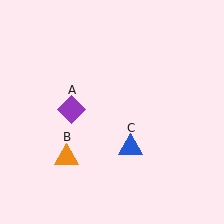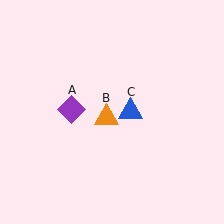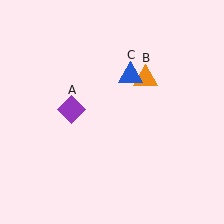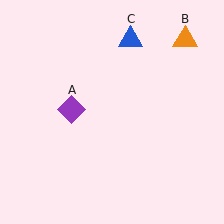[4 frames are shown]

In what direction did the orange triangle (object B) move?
The orange triangle (object B) moved up and to the right.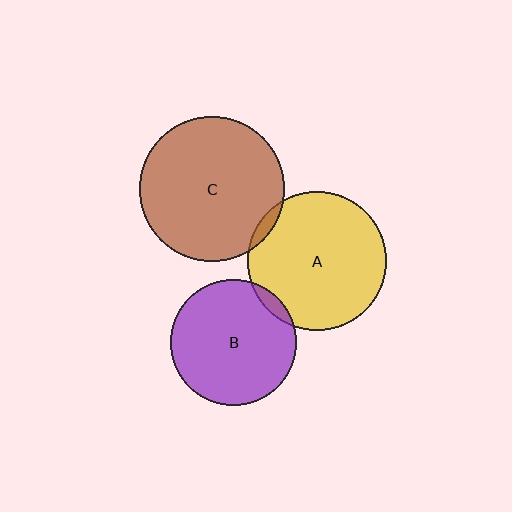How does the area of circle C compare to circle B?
Approximately 1.3 times.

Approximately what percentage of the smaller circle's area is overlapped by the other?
Approximately 5%.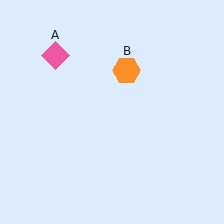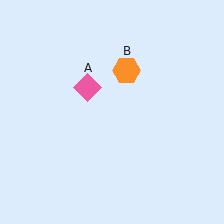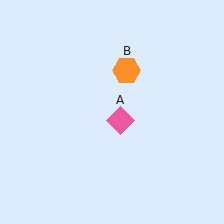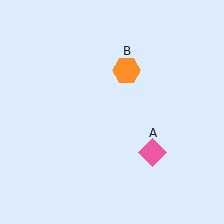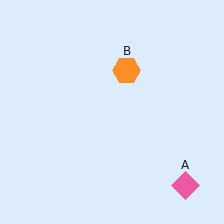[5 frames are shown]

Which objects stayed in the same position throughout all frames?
Orange hexagon (object B) remained stationary.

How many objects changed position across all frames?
1 object changed position: pink diamond (object A).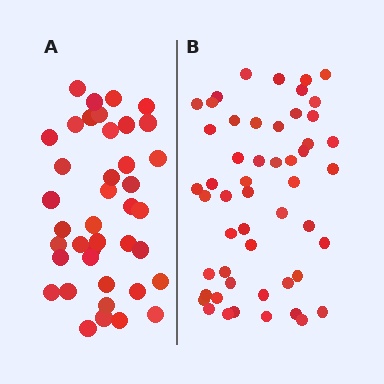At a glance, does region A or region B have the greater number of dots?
Region B (the right region) has more dots.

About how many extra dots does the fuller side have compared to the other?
Region B has roughly 12 or so more dots than region A.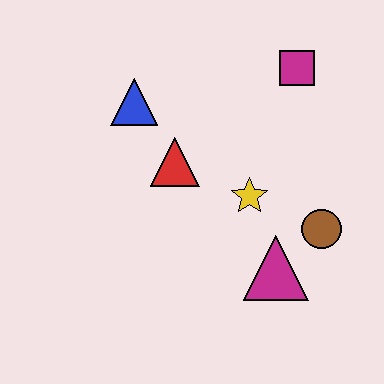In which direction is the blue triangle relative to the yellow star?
The blue triangle is to the left of the yellow star.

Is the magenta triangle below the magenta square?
Yes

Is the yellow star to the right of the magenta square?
No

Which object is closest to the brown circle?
The magenta triangle is closest to the brown circle.